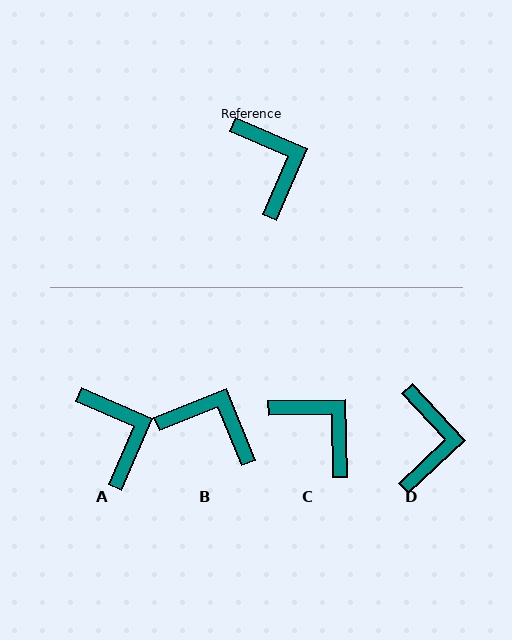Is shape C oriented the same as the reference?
No, it is off by about 24 degrees.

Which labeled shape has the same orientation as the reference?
A.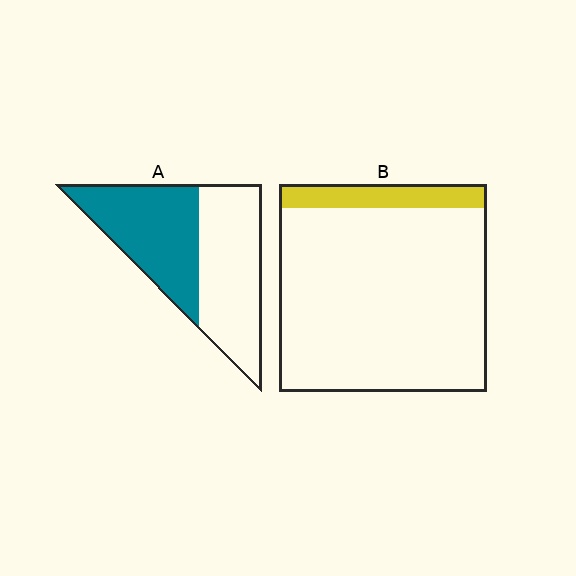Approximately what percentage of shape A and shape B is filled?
A is approximately 50% and B is approximately 10%.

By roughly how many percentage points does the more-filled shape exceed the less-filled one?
By roughly 35 percentage points (A over B).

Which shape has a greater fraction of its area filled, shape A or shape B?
Shape A.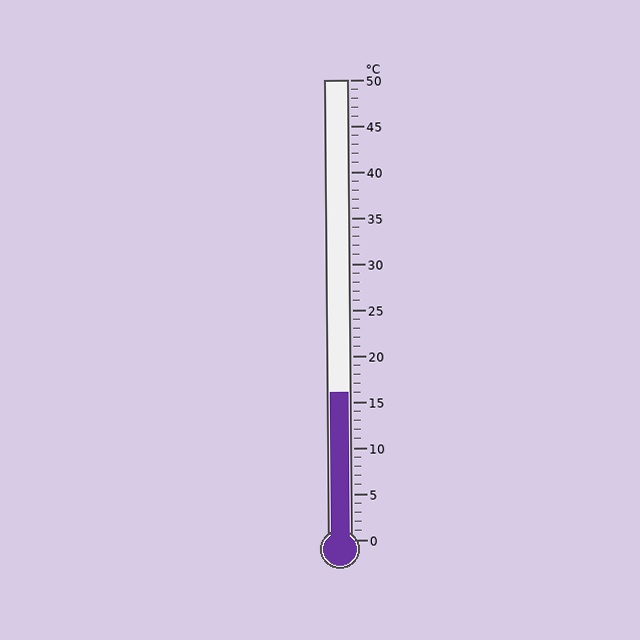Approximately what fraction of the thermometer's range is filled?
The thermometer is filled to approximately 30% of its range.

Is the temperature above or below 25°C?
The temperature is below 25°C.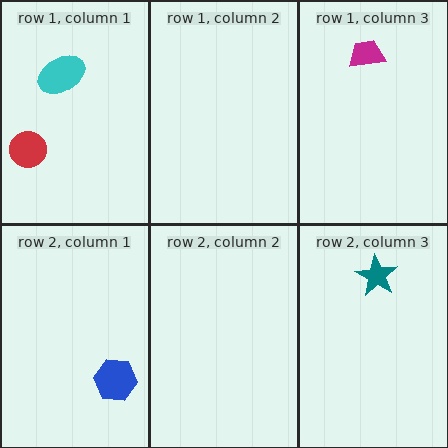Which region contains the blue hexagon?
The row 2, column 1 region.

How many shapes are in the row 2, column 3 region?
1.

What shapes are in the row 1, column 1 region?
The cyan ellipse, the red circle.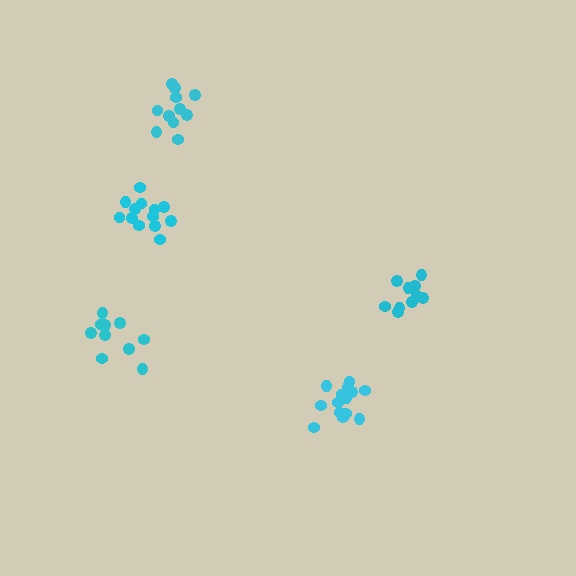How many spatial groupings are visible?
There are 5 spatial groupings.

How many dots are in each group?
Group 1: 10 dots, Group 2: 15 dots, Group 3: 13 dots, Group 4: 11 dots, Group 5: 10 dots (59 total).